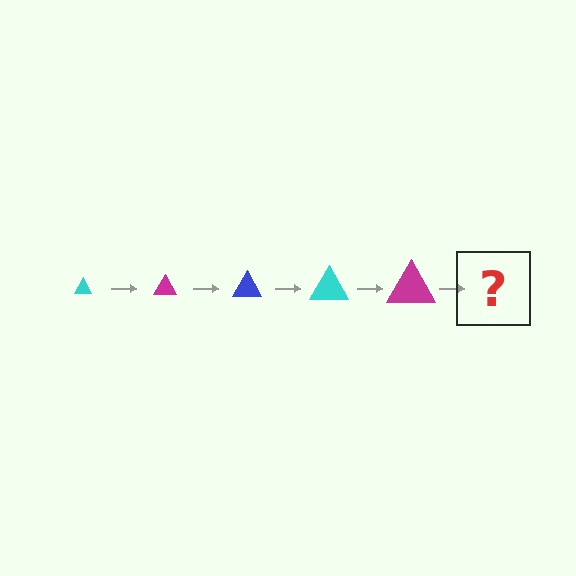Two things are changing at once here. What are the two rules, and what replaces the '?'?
The two rules are that the triangle grows larger each step and the color cycles through cyan, magenta, and blue. The '?' should be a blue triangle, larger than the previous one.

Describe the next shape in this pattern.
It should be a blue triangle, larger than the previous one.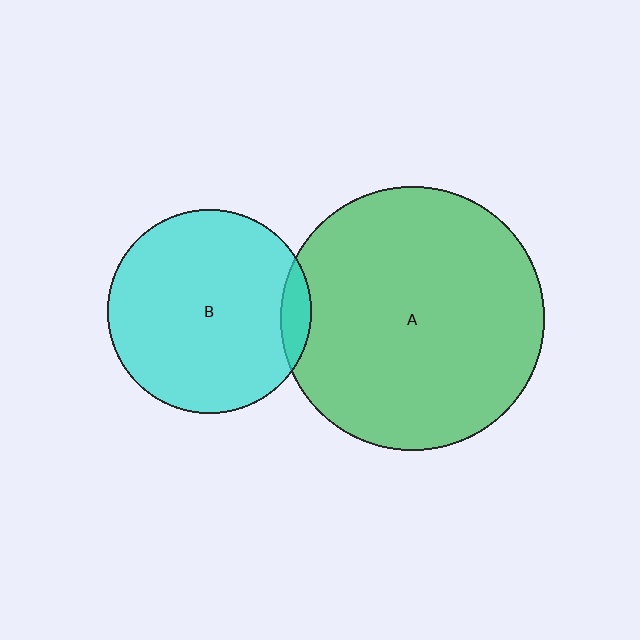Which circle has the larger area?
Circle A (green).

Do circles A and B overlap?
Yes.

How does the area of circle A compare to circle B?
Approximately 1.7 times.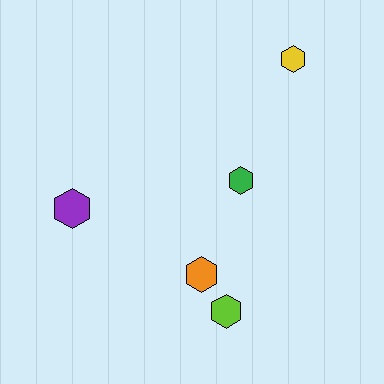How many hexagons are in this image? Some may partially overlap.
There are 5 hexagons.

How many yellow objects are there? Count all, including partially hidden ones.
There is 1 yellow object.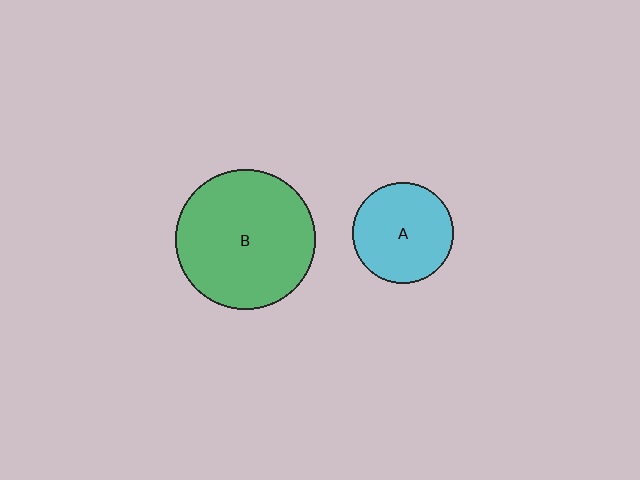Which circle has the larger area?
Circle B (green).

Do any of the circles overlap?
No, none of the circles overlap.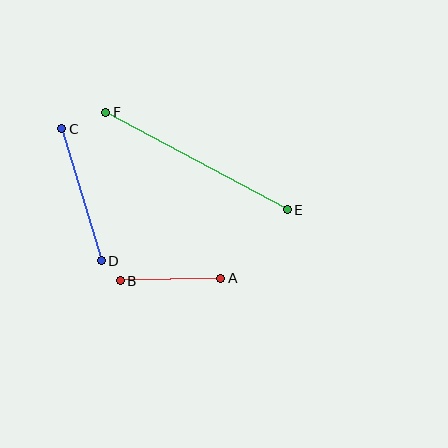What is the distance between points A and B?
The distance is approximately 100 pixels.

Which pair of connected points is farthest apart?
Points E and F are farthest apart.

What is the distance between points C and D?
The distance is approximately 138 pixels.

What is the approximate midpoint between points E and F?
The midpoint is at approximately (196, 161) pixels.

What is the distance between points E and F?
The distance is approximately 206 pixels.